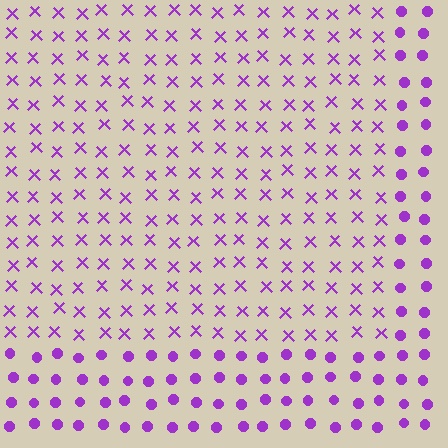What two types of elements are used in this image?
The image uses X marks inside the rectangle region and circles outside it.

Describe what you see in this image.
The image is filled with small purple elements arranged in a uniform grid. A rectangle-shaped region contains X marks, while the surrounding area contains circles. The boundary is defined purely by the change in element shape.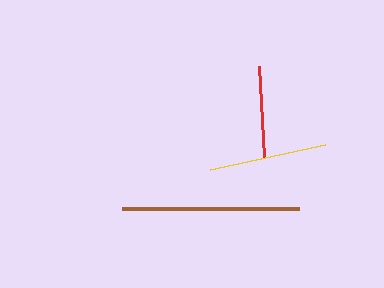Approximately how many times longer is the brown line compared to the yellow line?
The brown line is approximately 1.5 times the length of the yellow line.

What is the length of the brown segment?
The brown segment is approximately 177 pixels long.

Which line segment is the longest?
The brown line is the longest at approximately 177 pixels.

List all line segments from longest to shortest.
From longest to shortest: brown, yellow, red.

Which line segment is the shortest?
The red line is the shortest at approximately 91 pixels.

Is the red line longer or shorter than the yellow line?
The yellow line is longer than the red line.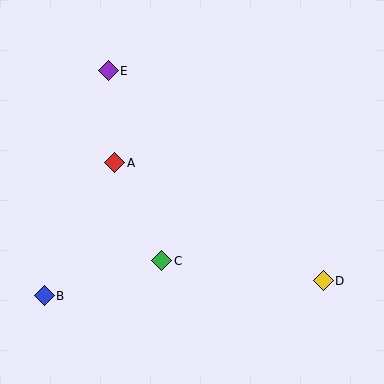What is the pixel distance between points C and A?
The distance between C and A is 109 pixels.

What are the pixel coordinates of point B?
Point B is at (44, 296).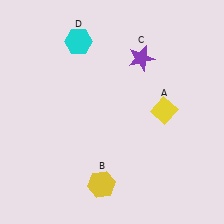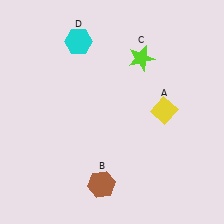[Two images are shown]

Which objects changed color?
B changed from yellow to brown. C changed from purple to lime.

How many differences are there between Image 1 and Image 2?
There are 2 differences between the two images.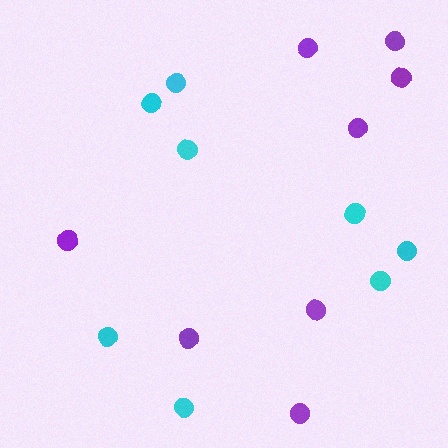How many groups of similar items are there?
There are 2 groups: one group of purple circles (8) and one group of cyan circles (8).